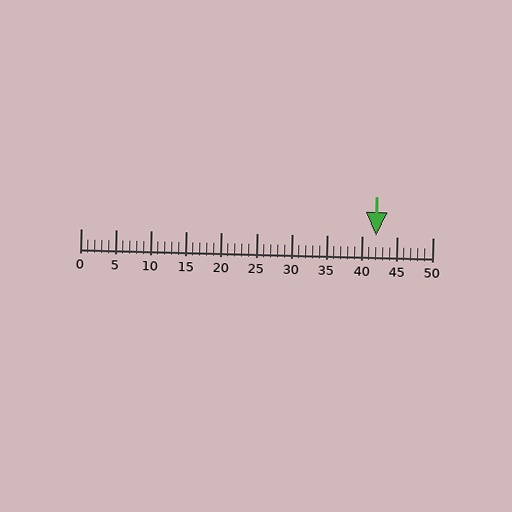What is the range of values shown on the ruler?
The ruler shows values from 0 to 50.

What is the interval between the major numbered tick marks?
The major tick marks are spaced 5 units apart.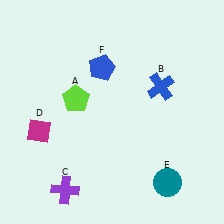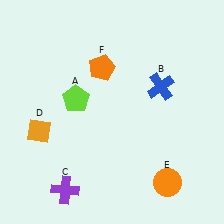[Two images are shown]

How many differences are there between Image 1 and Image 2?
There are 3 differences between the two images.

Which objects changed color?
D changed from magenta to orange. E changed from teal to orange. F changed from blue to orange.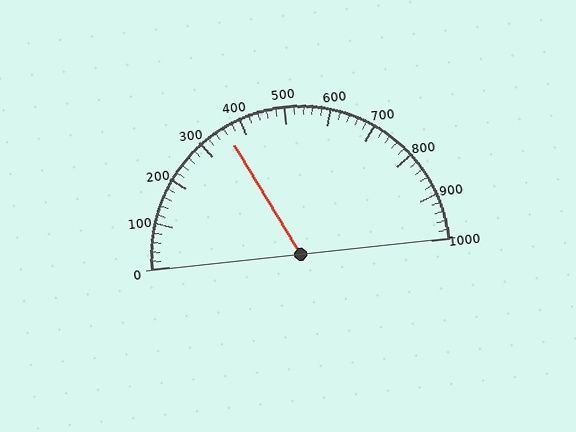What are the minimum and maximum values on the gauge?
The gauge ranges from 0 to 1000.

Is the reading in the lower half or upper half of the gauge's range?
The reading is in the lower half of the range (0 to 1000).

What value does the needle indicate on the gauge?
The needle indicates approximately 360.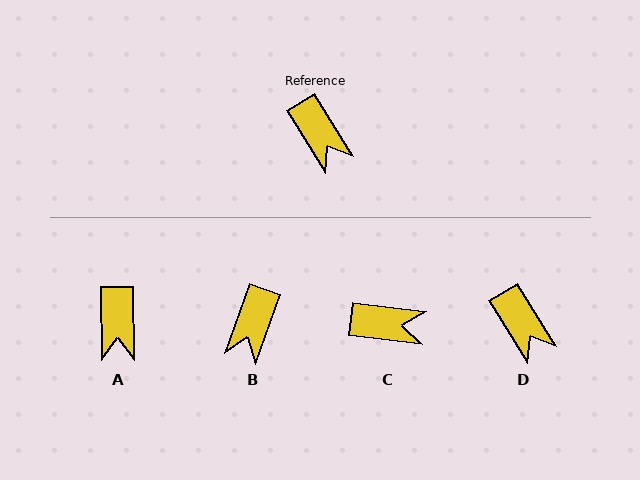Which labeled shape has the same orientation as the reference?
D.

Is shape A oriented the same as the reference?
No, it is off by about 31 degrees.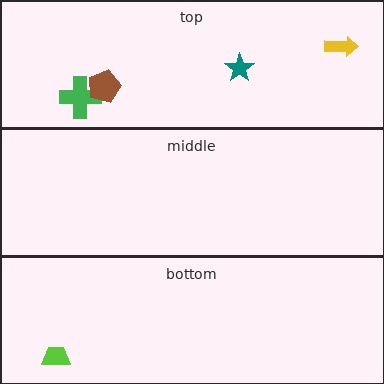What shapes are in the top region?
The green cross, the yellow arrow, the teal star, the brown pentagon.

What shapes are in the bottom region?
The lime trapezoid.